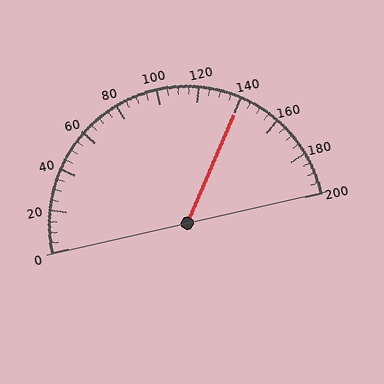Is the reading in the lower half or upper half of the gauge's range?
The reading is in the upper half of the range (0 to 200).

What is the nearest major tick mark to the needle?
The nearest major tick mark is 140.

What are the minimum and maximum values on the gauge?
The gauge ranges from 0 to 200.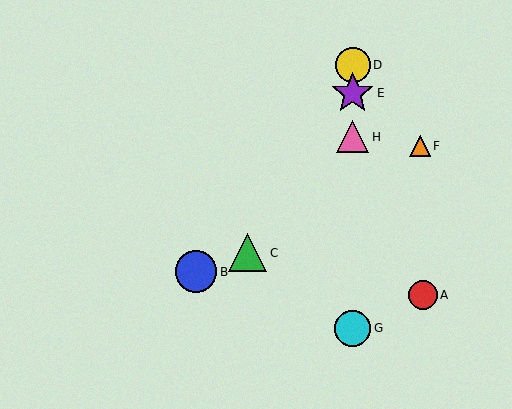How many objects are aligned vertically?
4 objects (D, E, G, H) are aligned vertically.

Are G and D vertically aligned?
Yes, both are at x≈353.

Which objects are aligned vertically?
Objects D, E, G, H are aligned vertically.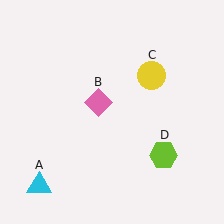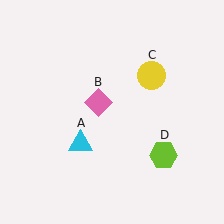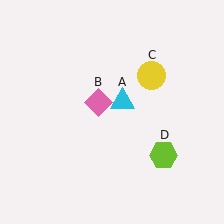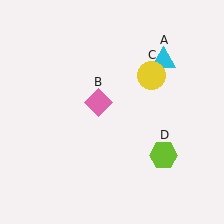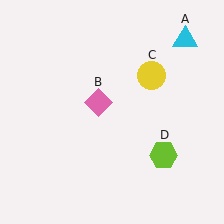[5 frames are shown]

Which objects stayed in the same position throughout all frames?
Pink diamond (object B) and yellow circle (object C) and lime hexagon (object D) remained stationary.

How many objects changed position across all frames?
1 object changed position: cyan triangle (object A).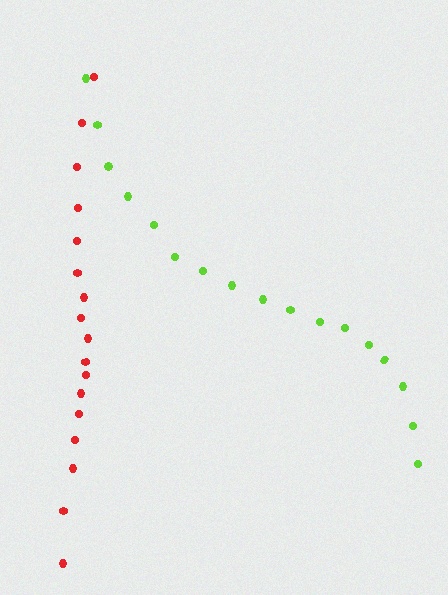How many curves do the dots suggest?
There are 2 distinct paths.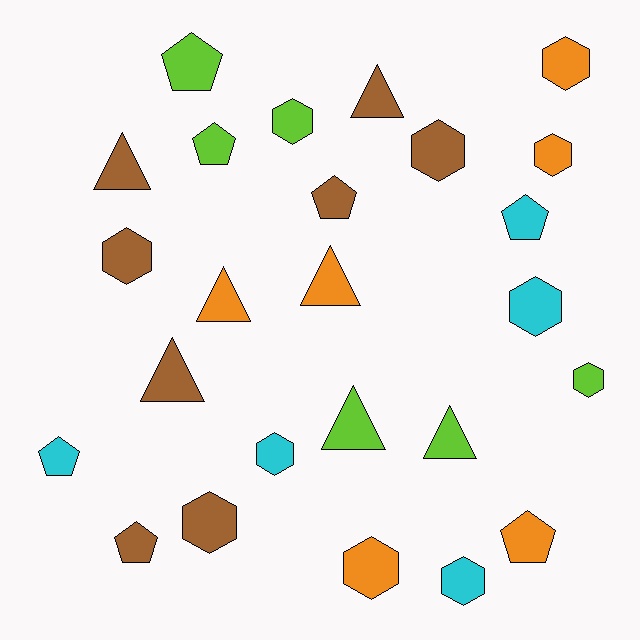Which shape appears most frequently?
Hexagon, with 11 objects.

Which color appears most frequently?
Brown, with 8 objects.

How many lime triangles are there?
There are 2 lime triangles.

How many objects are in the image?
There are 25 objects.